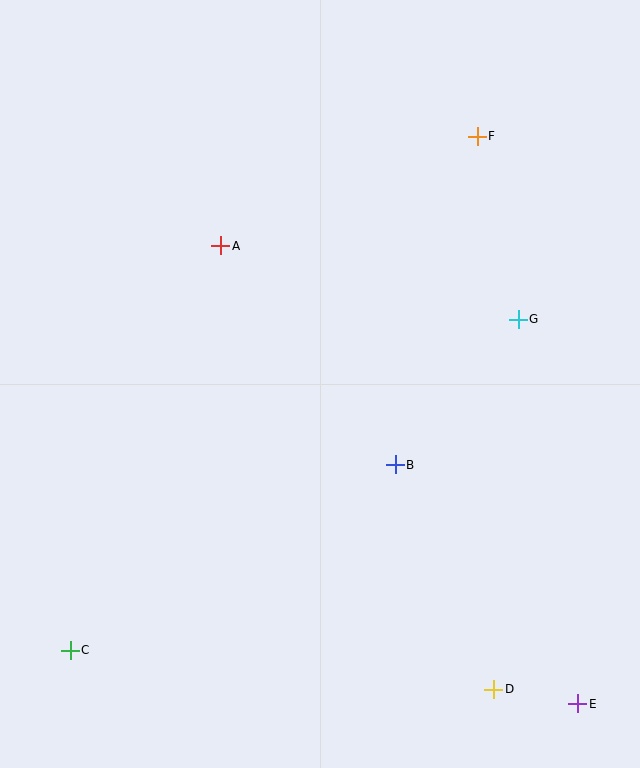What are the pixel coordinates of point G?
Point G is at (518, 319).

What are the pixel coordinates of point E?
Point E is at (578, 704).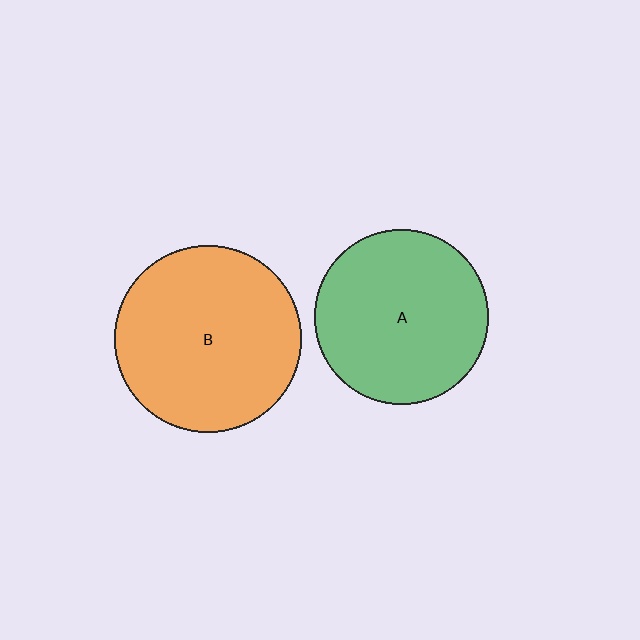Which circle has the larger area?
Circle B (orange).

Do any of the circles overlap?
No, none of the circles overlap.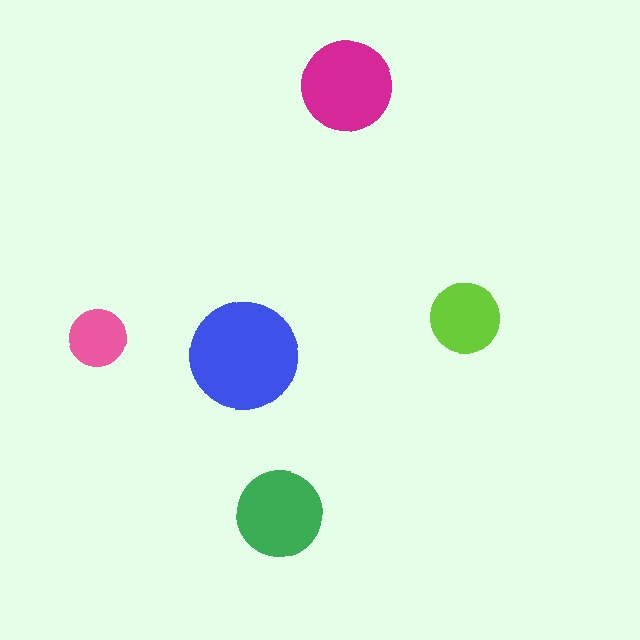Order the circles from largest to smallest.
the blue one, the magenta one, the green one, the lime one, the pink one.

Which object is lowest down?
The green circle is bottommost.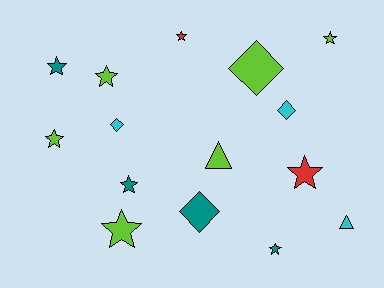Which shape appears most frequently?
Star, with 9 objects.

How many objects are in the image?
There are 15 objects.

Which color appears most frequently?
Lime, with 6 objects.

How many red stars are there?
There are 2 red stars.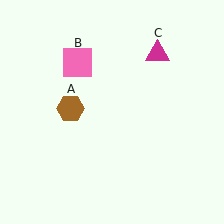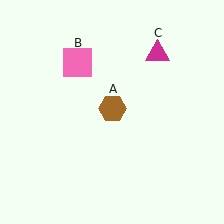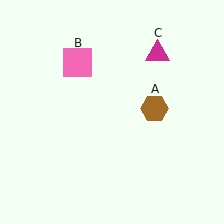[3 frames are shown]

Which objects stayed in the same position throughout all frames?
Pink square (object B) and magenta triangle (object C) remained stationary.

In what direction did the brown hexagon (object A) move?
The brown hexagon (object A) moved right.